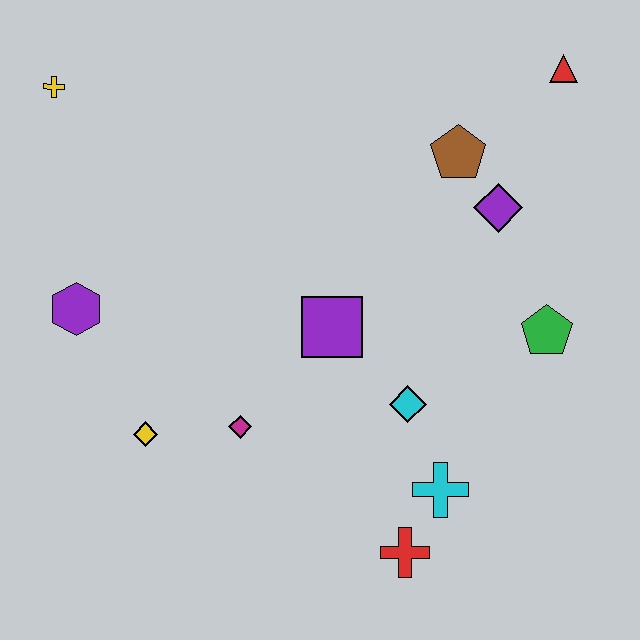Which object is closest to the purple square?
The cyan diamond is closest to the purple square.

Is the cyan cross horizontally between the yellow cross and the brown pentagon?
Yes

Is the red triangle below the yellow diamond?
No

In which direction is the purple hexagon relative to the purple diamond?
The purple hexagon is to the left of the purple diamond.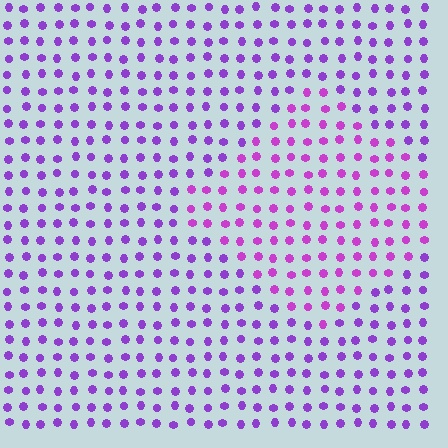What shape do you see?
I see a diamond.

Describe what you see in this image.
The image is filled with small purple elements in a uniform arrangement. A diamond-shaped region is visible where the elements are tinted to a slightly different hue, forming a subtle color boundary.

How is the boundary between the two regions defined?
The boundary is defined purely by a slight shift in hue (about 25 degrees). Spacing, size, and orientation are identical on both sides.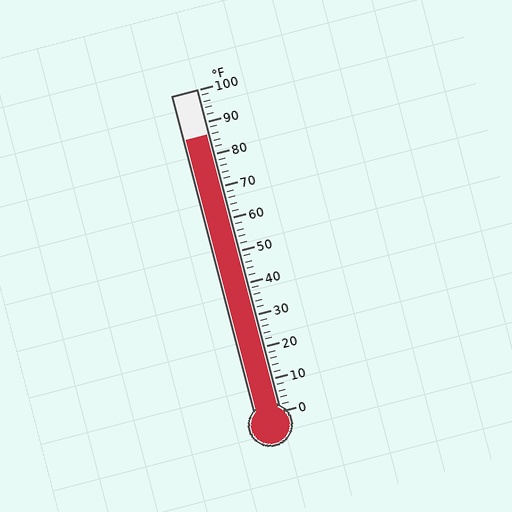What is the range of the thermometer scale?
The thermometer scale ranges from 0°F to 100°F.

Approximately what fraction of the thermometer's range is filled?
The thermometer is filled to approximately 85% of its range.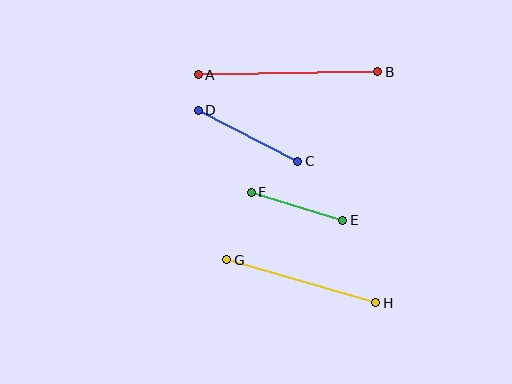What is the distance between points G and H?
The distance is approximately 155 pixels.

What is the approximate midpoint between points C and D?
The midpoint is at approximately (248, 136) pixels.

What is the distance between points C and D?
The distance is approximately 112 pixels.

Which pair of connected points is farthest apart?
Points A and B are farthest apart.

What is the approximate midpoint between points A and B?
The midpoint is at approximately (288, 73) pixels.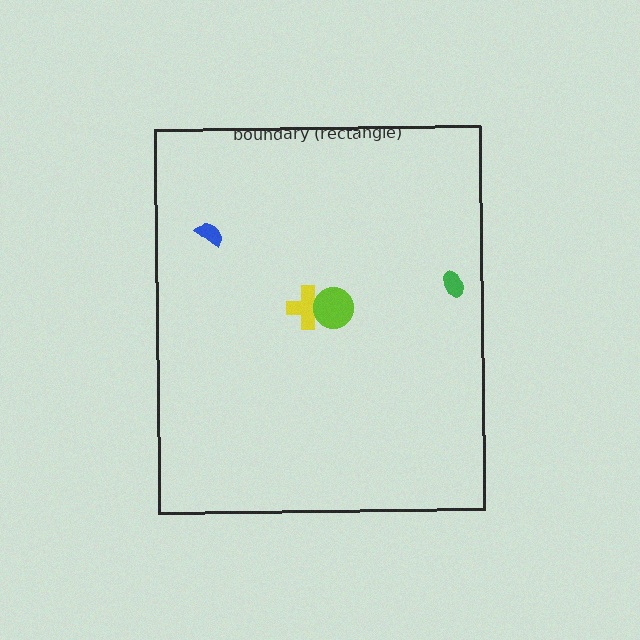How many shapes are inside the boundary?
4 inside, 0 outside.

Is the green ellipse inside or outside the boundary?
Inside.